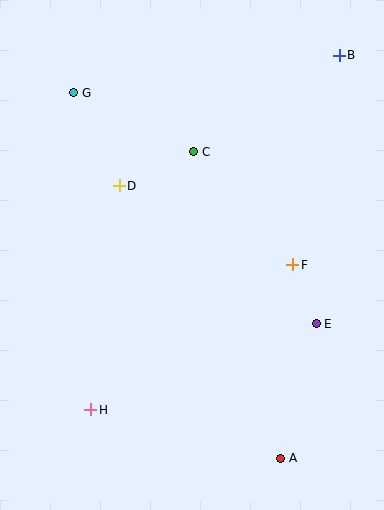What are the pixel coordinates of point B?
Point B is at (339, 55).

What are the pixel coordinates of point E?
Point E is at (316, 324).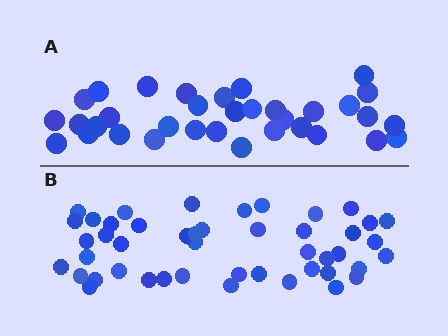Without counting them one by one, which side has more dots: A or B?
Region B (the bottom region) has more dots.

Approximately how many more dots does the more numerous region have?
Region B has roughly 12 or so more dots than region A.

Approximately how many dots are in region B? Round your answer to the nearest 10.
About 50 dots. (The exact count is 46, which rounds to 50.)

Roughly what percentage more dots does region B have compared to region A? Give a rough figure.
About 35% more.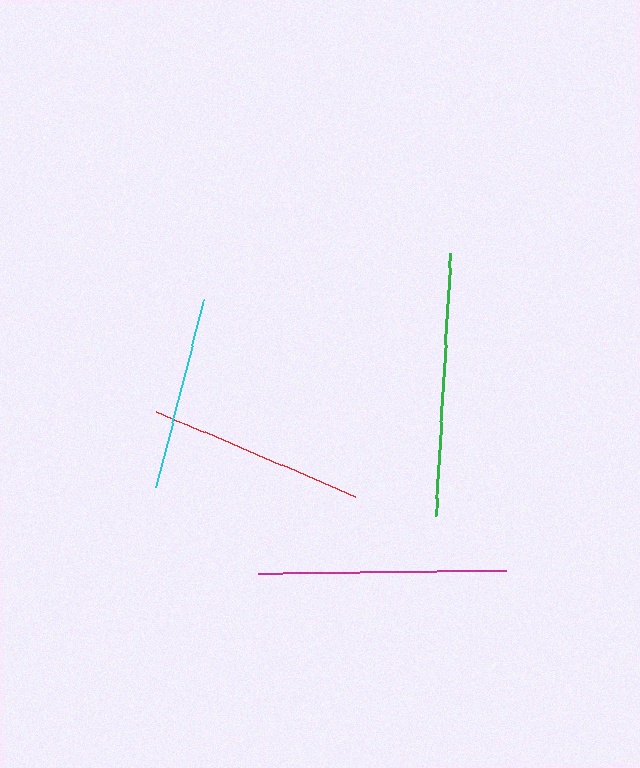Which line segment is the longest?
The green line is the longest at approximately 262 pixels.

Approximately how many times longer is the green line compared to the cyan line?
The green line is approximately 1.4 times the length of the cyan line.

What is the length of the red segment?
The red segment is approximately 217 pixels long.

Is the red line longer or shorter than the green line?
The green line is longer than the red line.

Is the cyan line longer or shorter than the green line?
The green line is longer than the cyan line.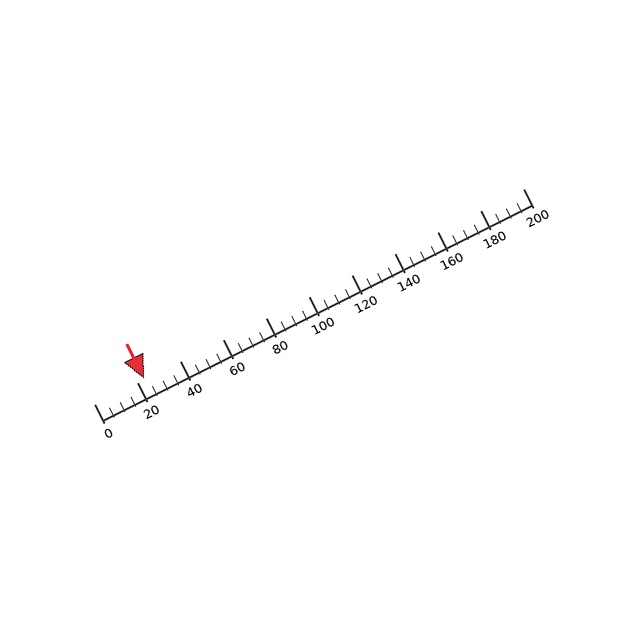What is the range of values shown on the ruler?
The ruler shows values from 0 to 200.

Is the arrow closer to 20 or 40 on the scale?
The arrow is closer to 20.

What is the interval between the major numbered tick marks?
The major tick marks are spaced 20 units apart.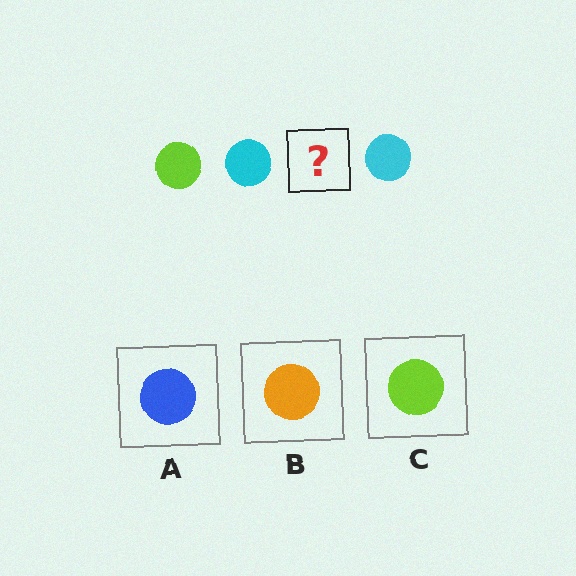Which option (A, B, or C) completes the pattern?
C.